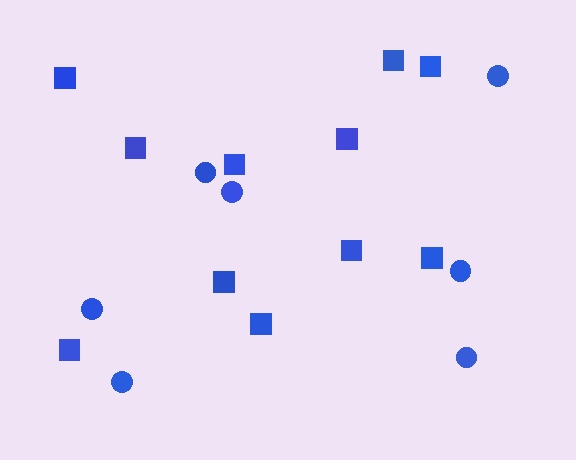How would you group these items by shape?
There are 2 groups: one group of squares (11) and one group of circles (7).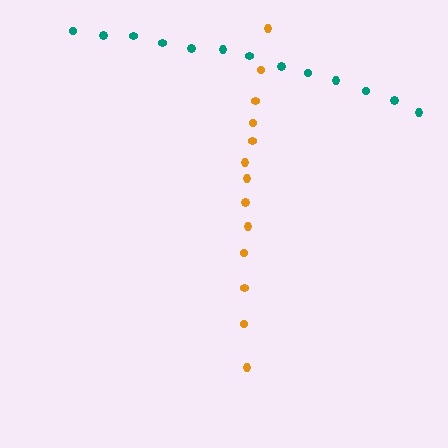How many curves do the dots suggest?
There are 2 distinct paths.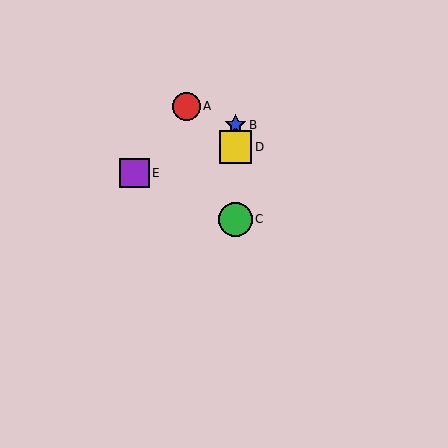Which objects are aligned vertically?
Objects B, C, D are aligned vertically.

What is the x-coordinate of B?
Object B is at x≈235.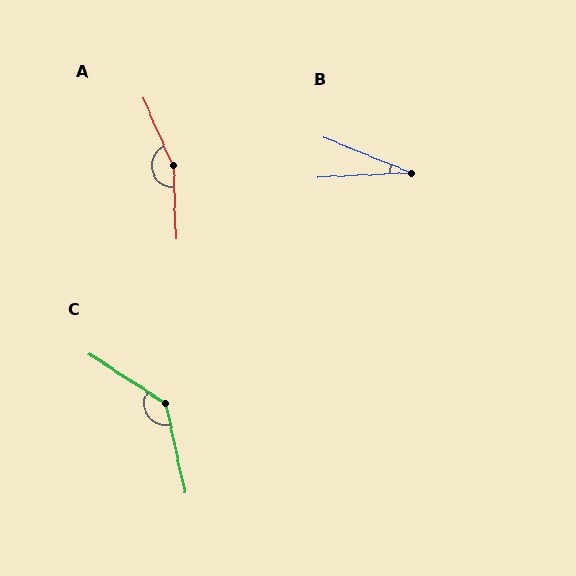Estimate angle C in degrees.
Approximately 136 degrees.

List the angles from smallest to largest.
B (25°), C (136°), A (158°).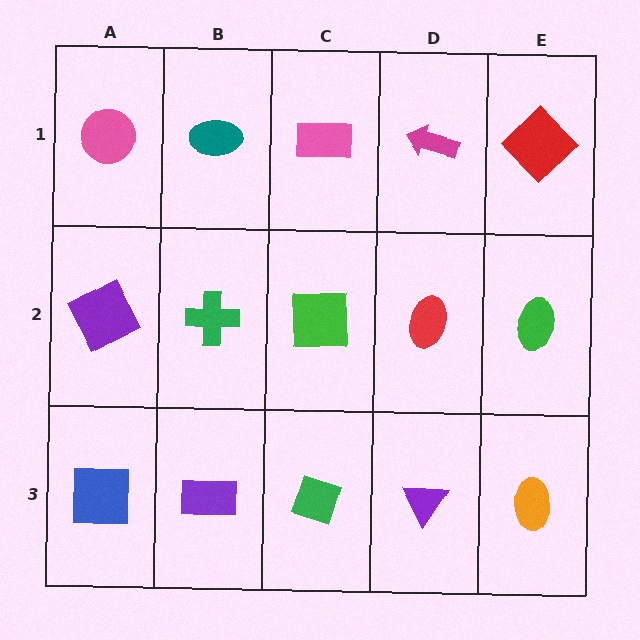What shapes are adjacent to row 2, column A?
A pink circle (row 1, column A), a blue square (row 3, column A), a green cross (row 2, column B).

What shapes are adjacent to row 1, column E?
A green ellipse (row 2, column E), a magenta arrow (row 1, column D).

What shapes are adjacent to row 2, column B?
A teal ellipse (row 1, column B), a purple rectangle (row 3, column B), a purple square (row 2, column A), a green square (row 2, column C).